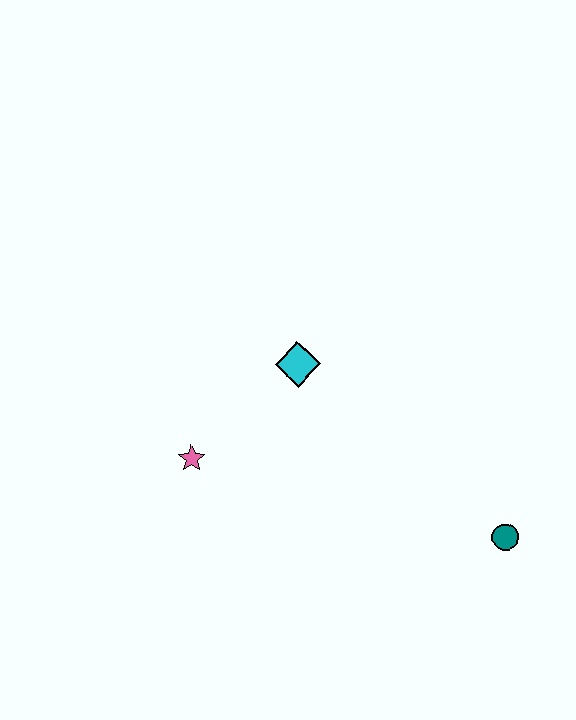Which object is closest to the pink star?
The cyan diamond is closest to the pink star.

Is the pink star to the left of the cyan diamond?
Yes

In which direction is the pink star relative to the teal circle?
The pink star is to the left of the teal circle.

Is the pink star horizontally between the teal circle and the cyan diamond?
No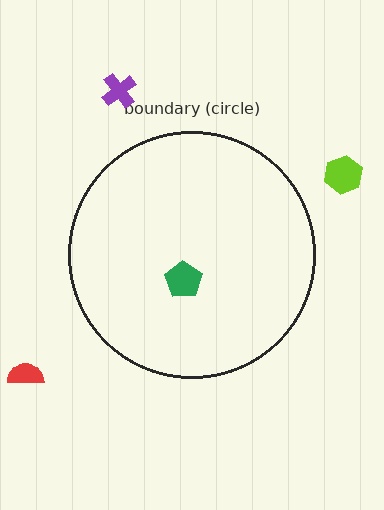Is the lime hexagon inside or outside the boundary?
Outside.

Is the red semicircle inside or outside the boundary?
Outside.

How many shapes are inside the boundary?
1 inside, 3 outside.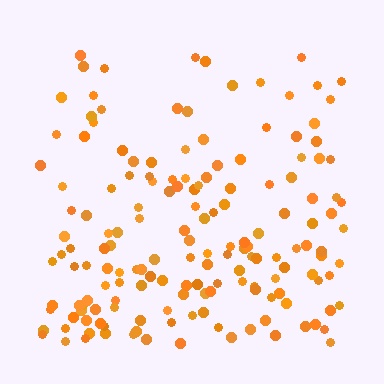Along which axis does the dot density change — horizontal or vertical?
Vertical.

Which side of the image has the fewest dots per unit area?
The top.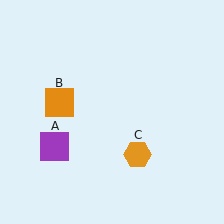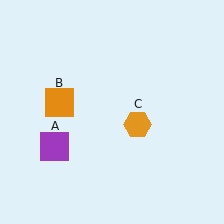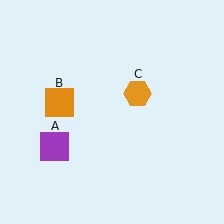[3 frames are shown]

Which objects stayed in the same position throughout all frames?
Purple square (object A) and orange square (object B) remained stationary.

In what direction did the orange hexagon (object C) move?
The orange hexagon (object C) moved up.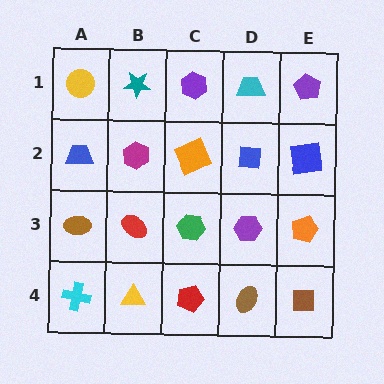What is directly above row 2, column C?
A purple hexagon.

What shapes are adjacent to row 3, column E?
A blue square (row 2, column E), a brown square (row 4, column E), a purple hexagon (row 3, column D).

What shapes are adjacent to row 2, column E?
A purple pentagon (row 1, column E), an orange pentagon (row 3, column E), a blue square (row 2, column D).